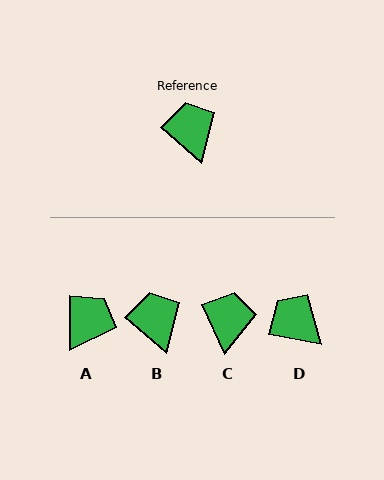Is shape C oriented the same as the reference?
No, it is off by about 25 degrees.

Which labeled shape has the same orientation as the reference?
B.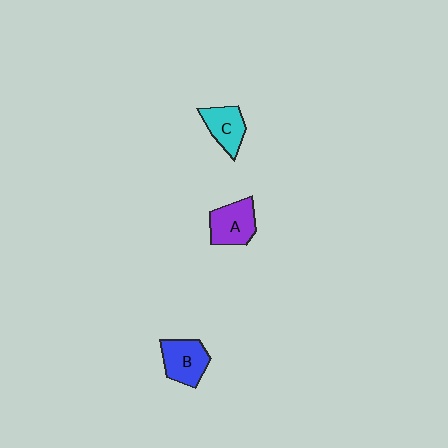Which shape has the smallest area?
Shape C (cyan).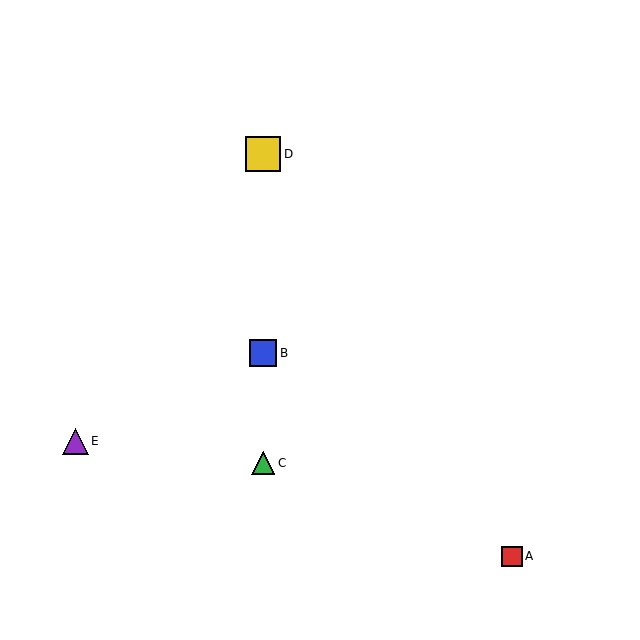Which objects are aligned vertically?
Objects B, C, D are aligned vertically.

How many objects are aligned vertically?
3 objects (B, C, D) are aligned vertically.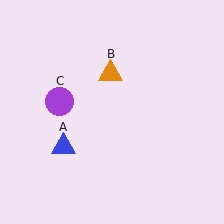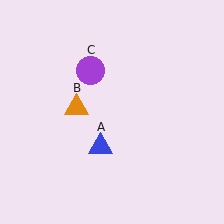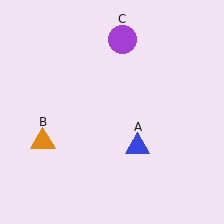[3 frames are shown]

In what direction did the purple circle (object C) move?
The purple circle (object C) moved up and to the right.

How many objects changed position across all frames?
3 objects changed position: blue triangle (object A), orange triangle (object B), purple circle (object C).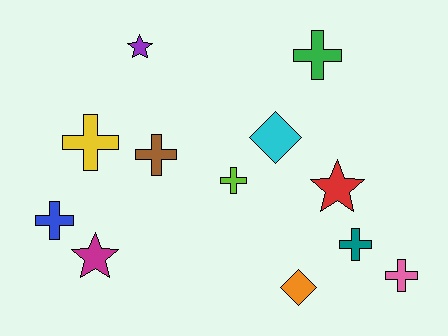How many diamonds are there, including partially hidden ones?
There are 2 diamonds.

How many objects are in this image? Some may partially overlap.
There are 12 objects.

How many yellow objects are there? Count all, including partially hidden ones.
There is 1 yellow object.